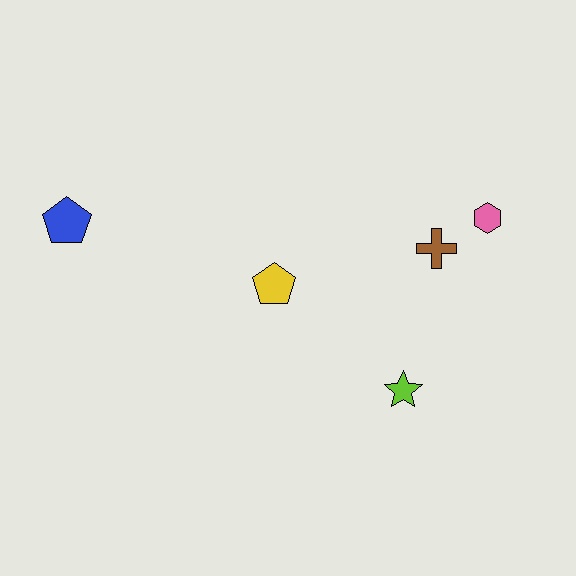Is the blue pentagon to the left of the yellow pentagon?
Yes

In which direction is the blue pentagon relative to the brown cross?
The blue pentagon is to the left of the brown cross.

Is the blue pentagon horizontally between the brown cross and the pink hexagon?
No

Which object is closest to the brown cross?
The pink hexagon is closest to the brown cross.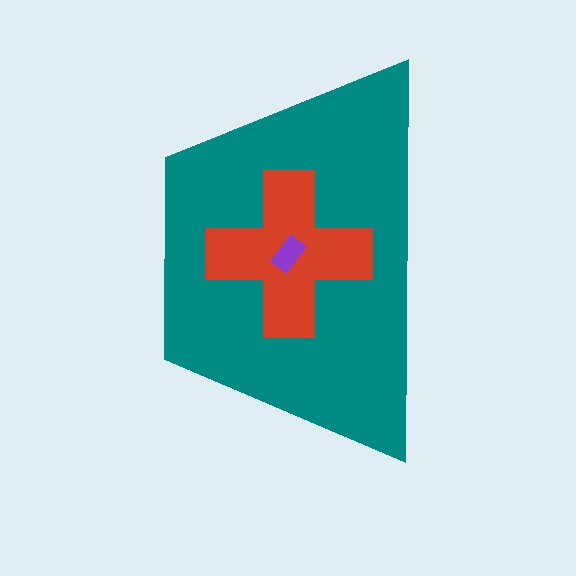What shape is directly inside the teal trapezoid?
The red cross.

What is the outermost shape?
The teal trapezoid.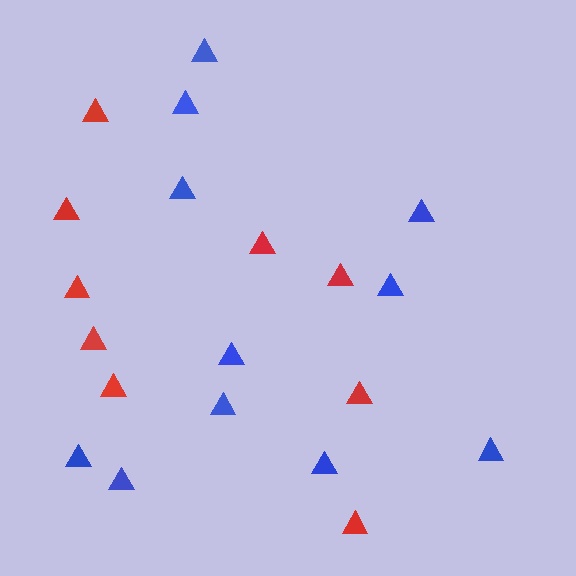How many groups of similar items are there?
There are 2 groups: one group of blue triangles (11) and one group of red triangles (9).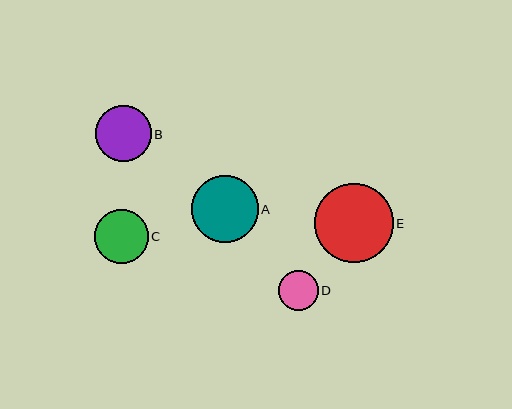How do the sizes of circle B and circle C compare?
Circle B and circle C are approximately the same size.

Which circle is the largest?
Circle E is the largest with a size of approximately 79 pixels.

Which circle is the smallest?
Circle D is the smallest with a size of approximately 40 pixels.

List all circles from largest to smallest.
From largest to smallest: E, A, B, C, D.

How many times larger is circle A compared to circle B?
Circle A is approximately 1.2 times the size of circle B.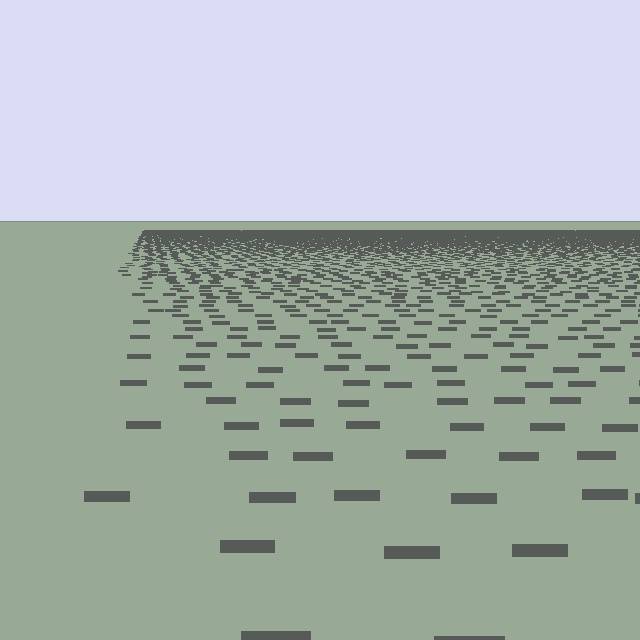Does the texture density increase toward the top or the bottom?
Density increases toward the top.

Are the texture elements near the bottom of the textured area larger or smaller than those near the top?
Larger. Near the bottom, elements are closer to the viewer and appear at a bigger on-screen size.